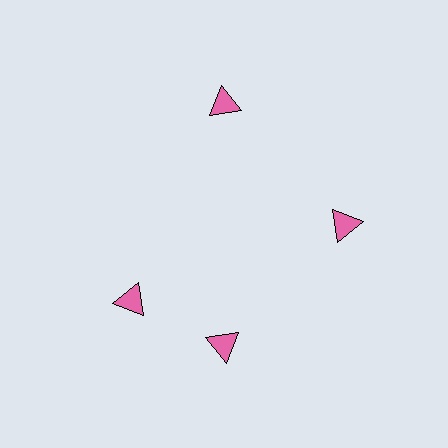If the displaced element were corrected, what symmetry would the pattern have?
It would have 4-fold rotational symmetry — the pattern would map onto itself every 90 degrees.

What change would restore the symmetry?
The symmetry would be restored by rotating it back into even spacing with its neighbors so that all 4 triangles sit at equal angles and equal distance from the center.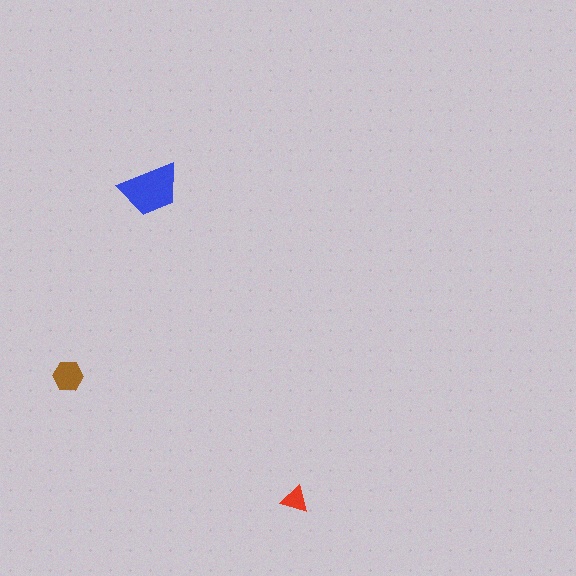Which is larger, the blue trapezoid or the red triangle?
The blue trapezoid.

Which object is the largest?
The blue trapezoid.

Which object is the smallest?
The red triangle.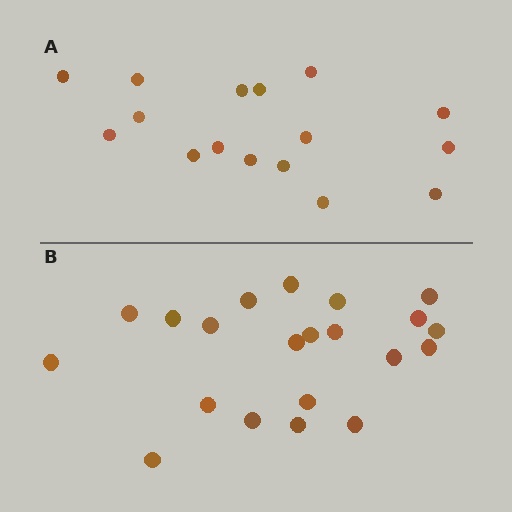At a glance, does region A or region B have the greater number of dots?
Region B (the bottom region) has more dots.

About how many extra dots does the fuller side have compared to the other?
Region B has about 5 more dots than region A.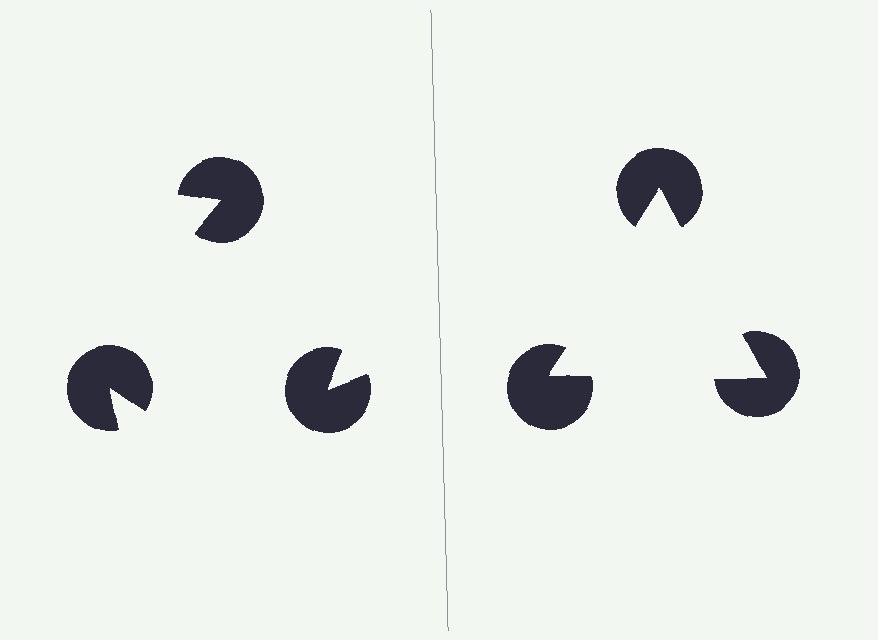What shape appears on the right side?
An illusory triangle.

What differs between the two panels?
The pac-man discs are positioned identically on both sides; only the wedge orientations differ. On the right they align to a triangle; on the left they are misaligned.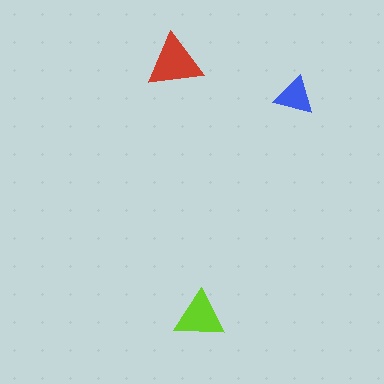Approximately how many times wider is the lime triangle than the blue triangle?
About 1.5 times wider.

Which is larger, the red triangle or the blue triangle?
The red one.